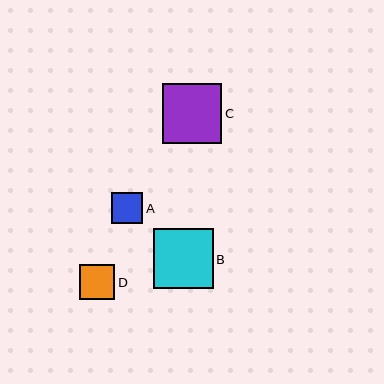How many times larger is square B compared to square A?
Square B is approximately 1.9 times the size of square A.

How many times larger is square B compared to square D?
Square B is approximately 1.7 times the size of square D.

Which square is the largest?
Square C is the largest with a size of approximately 60 pixels.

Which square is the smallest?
Square A is the smallest with a size of approximately 31 pixels.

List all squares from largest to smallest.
From largest to smallest: C, B, D, A.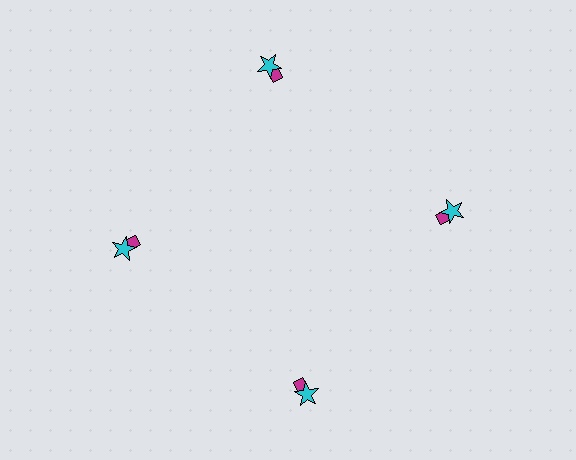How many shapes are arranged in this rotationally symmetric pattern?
There are 8 shapes, arranged in 4 groups of 2.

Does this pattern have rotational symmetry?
Yes, this pattern has 4-fold rotational symmetry. It looks the same after rotating 90 degrees around the center.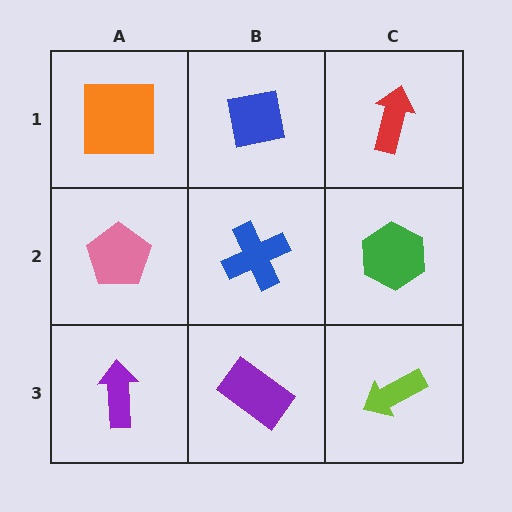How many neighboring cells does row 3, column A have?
2.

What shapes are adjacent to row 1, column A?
A pink pentagon (row 2, column A), a blue square (row 1, column B).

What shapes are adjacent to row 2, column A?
An orange square (row 1, column A), a purple arrow (row 3, column A), a blue cross (row 2, column B).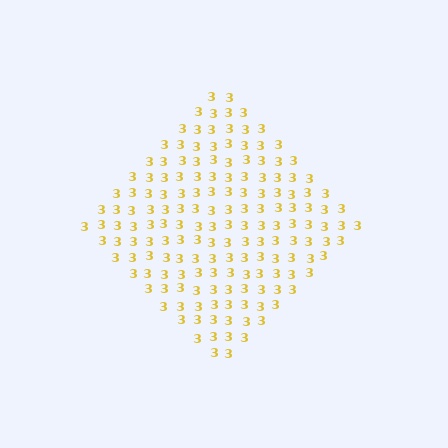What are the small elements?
The small elements are digit 3's.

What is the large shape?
The large shape is a diamond.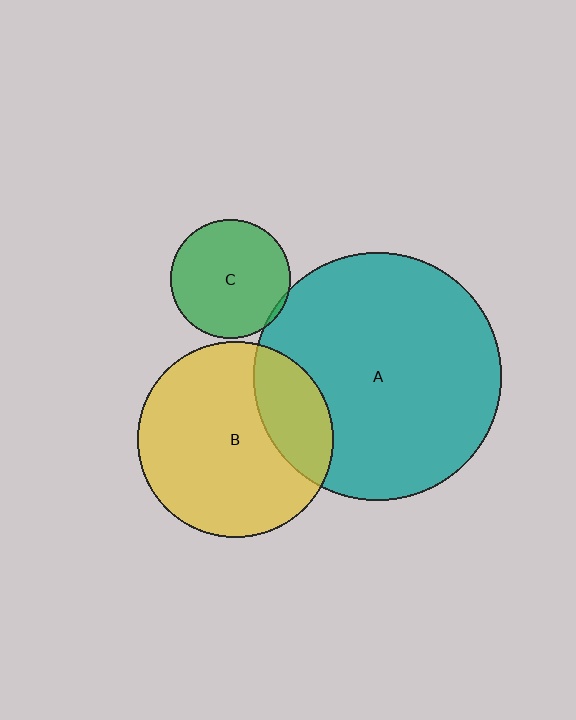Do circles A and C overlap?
Yes.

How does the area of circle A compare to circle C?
Approximately 4.3 times.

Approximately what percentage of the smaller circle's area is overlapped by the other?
Approximately 5%.